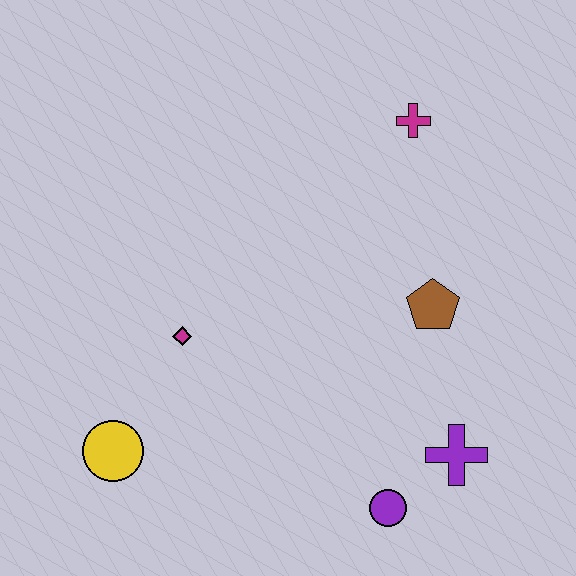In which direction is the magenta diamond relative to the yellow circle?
The magenta diamond is above the yellow circle.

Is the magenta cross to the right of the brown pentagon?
No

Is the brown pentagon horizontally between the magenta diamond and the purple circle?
No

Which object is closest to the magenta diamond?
The yellow circle is closest to the magenta diamond.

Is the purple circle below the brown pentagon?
Yes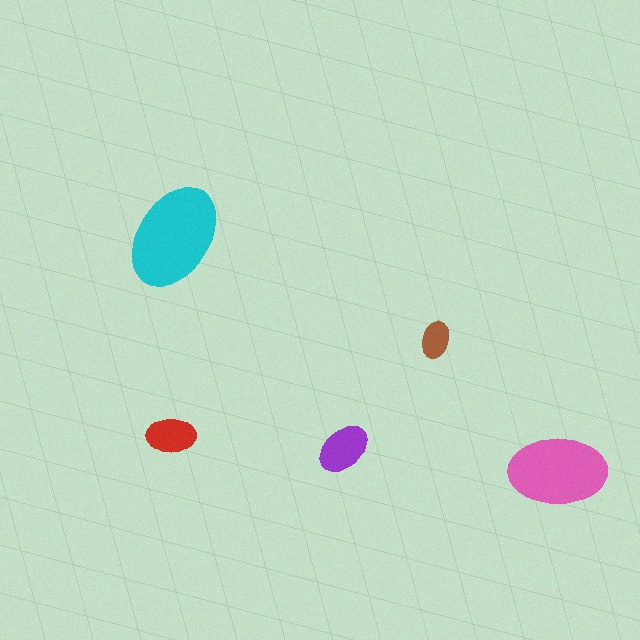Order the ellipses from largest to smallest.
the cyan one, the pink one, the purple one, the red one, the brown one.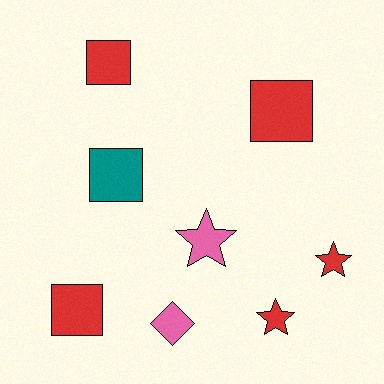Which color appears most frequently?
Red, with 5 objects.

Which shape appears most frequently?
Square, with 4 objects.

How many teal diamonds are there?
There are no teal diamonds.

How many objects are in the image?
There are 8 objects.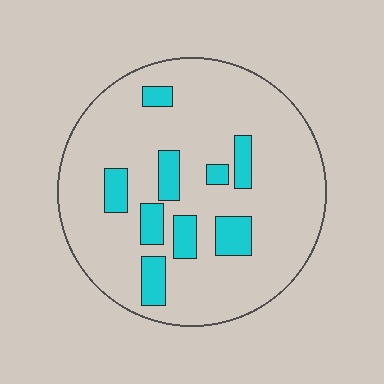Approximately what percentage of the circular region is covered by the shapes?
Approximately 15%.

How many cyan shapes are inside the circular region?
9.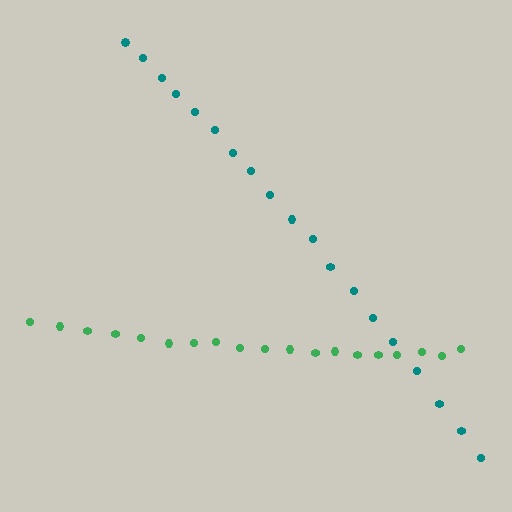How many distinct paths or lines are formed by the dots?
There are 2 distinct paths.